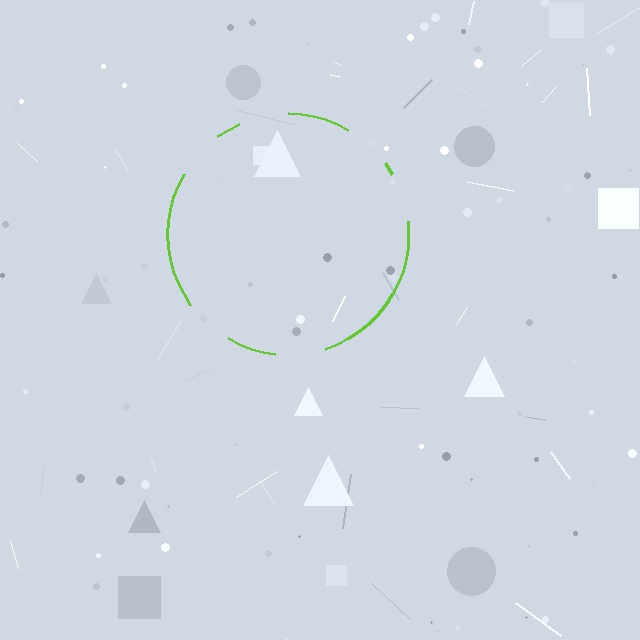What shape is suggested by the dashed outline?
The dashed outline suggests a circle.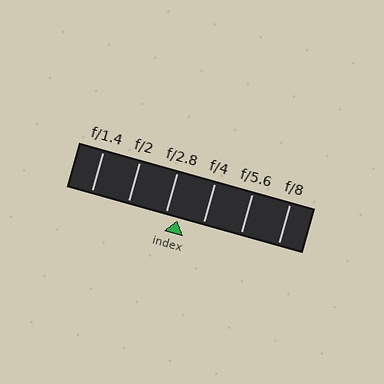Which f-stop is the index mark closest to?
The index mark is closest to f/2.8.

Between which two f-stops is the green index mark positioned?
The index mark is between f/2.8 and f/4.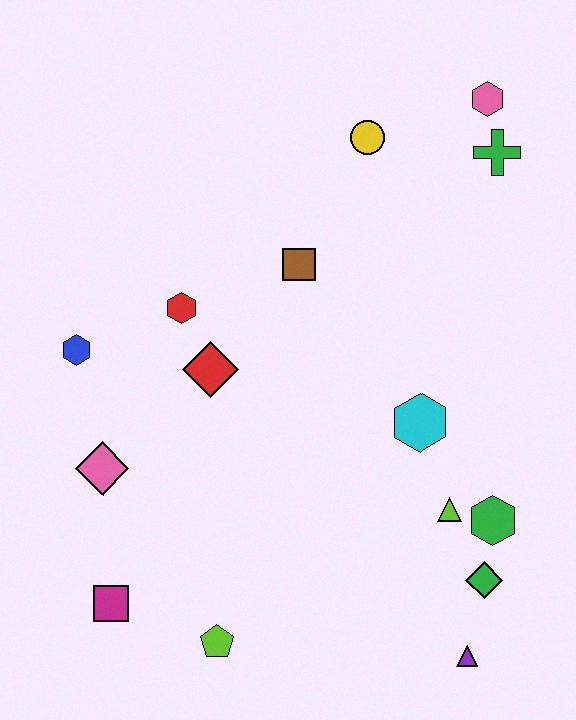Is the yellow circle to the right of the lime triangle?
No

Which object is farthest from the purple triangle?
The pink hexagon is farthest from the purple triangle.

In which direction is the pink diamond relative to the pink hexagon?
The pink diamond is to the left of the pink hexagon.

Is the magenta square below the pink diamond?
Yes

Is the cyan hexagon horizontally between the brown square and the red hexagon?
No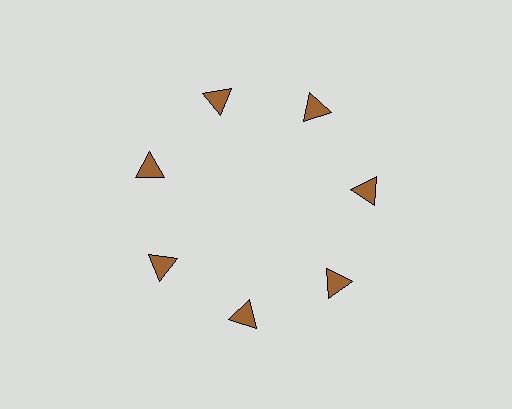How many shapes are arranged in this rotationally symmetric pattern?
There are 7 shapes, arranged in 7 groups of 1.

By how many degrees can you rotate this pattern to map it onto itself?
The pattern maps onto itself every 51 degrees of rotation.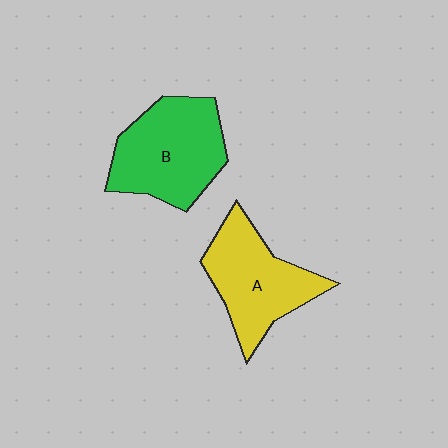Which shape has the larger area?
Shape B (green).